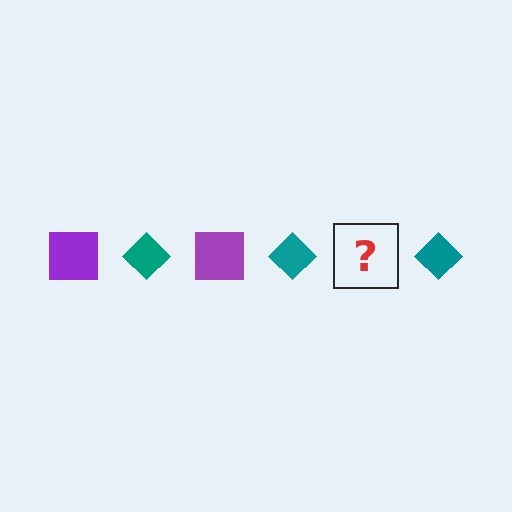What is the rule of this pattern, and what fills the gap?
The rule is that the pattern alternates between purple square and teal diamond. The gap should be filled with a purple square.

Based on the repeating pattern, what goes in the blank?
The blank should be a purple square.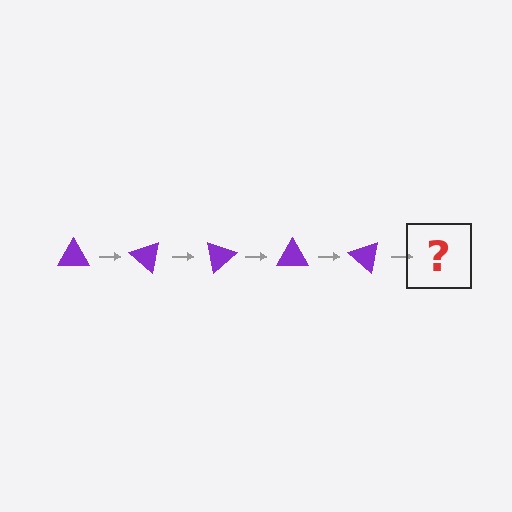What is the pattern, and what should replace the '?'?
The pattern is that the triangle rotates 40 degrees each step. The '?' should be a purple triangle rotated 200 degrees.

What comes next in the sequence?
The next element should be a purple triangle rotated 200 degrees.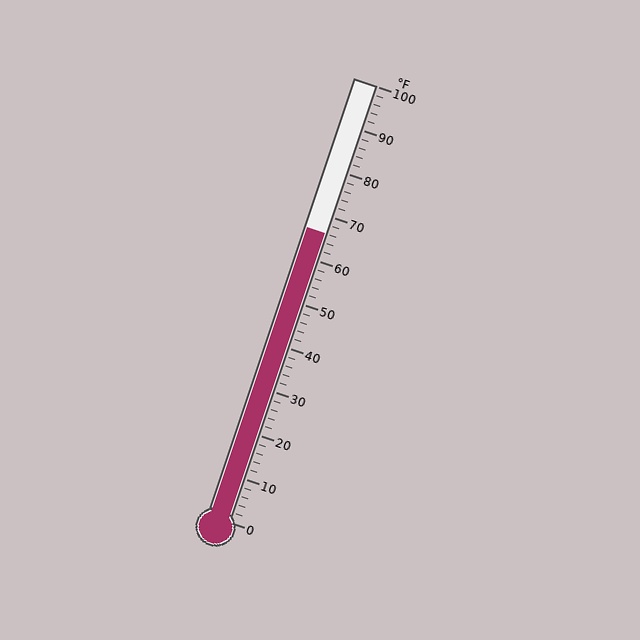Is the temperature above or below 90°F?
The temperature is below 90°F.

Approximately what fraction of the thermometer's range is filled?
The thermometer is filled to approximately 65% of its range.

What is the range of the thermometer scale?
The thermometer scale ranges from 0°F to 100°F.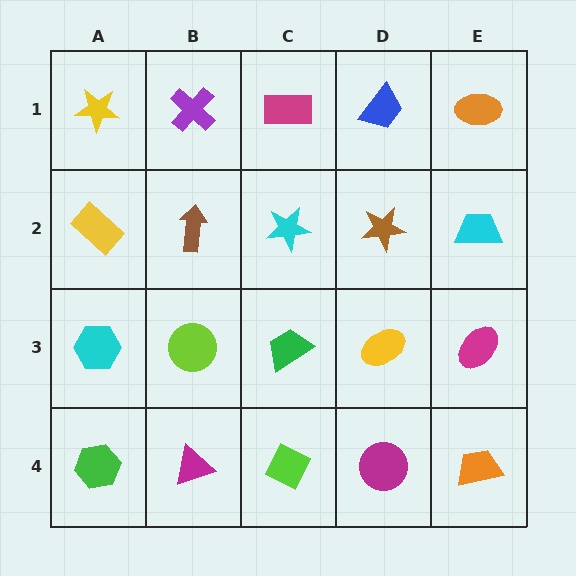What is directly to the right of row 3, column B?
A green trapezoid.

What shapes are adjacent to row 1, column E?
A cyan trapezoid (row 2, column E), a blue trapezoid (row 1, column D).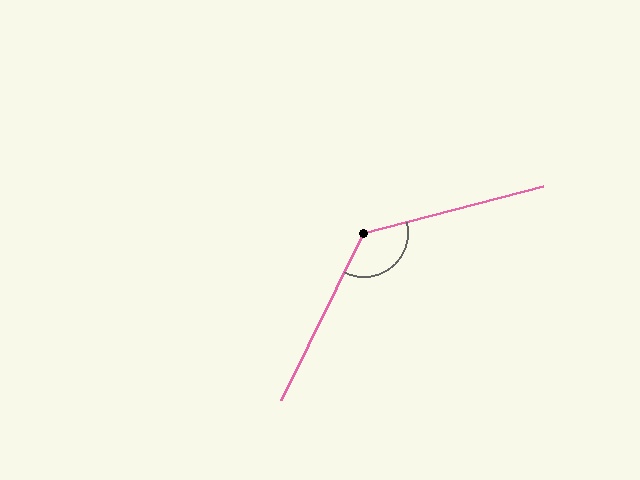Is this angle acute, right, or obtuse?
It is obtuse.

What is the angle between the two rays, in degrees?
Approximately 131 degrees.